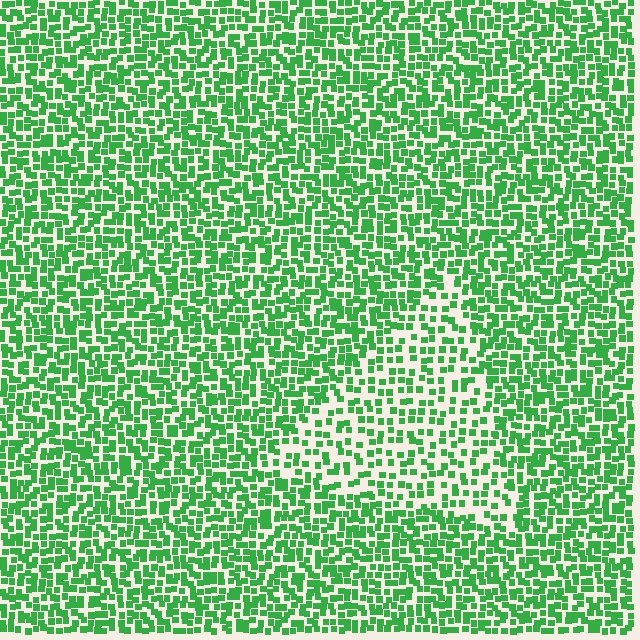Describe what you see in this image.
The image contains small green elements arranged at two different densities. A triangle-shaped region is visible where the elements are less densely packed than the surrounding area.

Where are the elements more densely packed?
The elements are more densely packed outside the triangle boundary.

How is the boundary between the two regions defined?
The boundary is defined by a change in element density (approximately 1.8x ratio). All elements are the same color, size, and shape.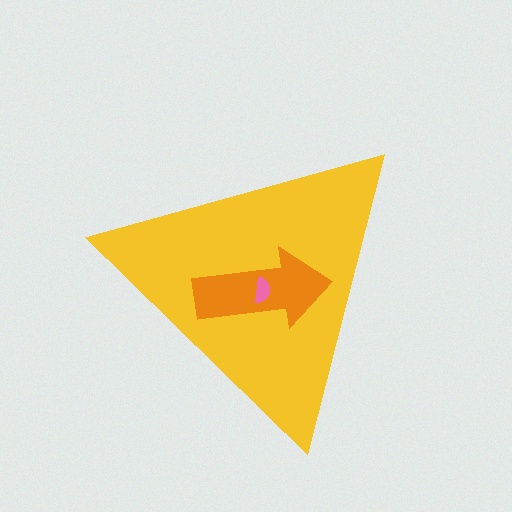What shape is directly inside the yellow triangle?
The orange arrow.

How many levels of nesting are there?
3.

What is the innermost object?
The pink semicircle.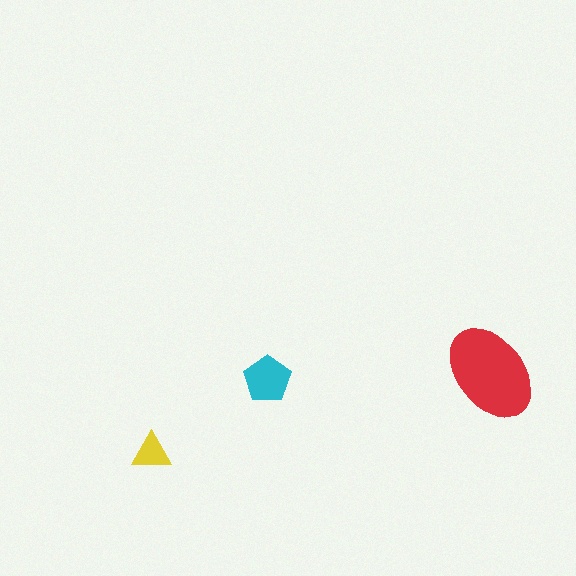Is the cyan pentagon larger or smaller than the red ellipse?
Smaller.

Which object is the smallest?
The yellow triangle.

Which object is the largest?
The red ellipse.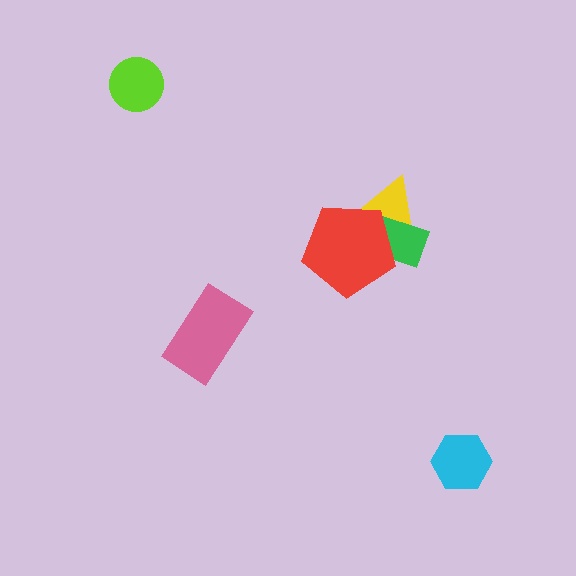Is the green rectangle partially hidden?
Yes, it is partially covered by another shape.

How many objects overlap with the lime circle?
0 objects overlap with the lime circle.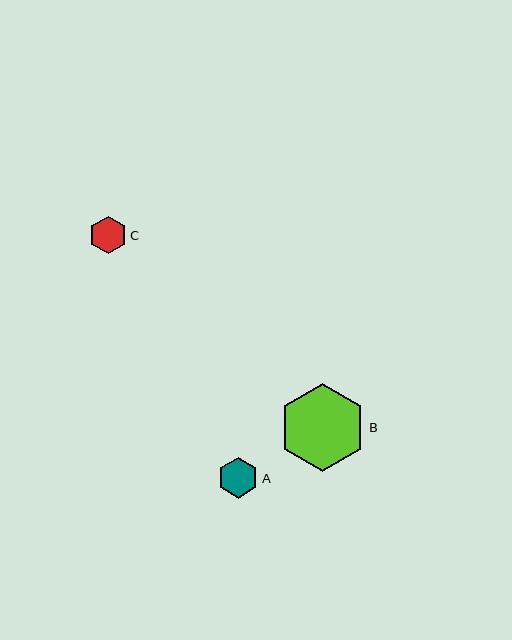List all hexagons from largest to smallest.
From largest to smallest: B, A, C.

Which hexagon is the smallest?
Hexagon C is the smallest with a size of approximately 37 pixels.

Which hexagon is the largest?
Hexagon B is the largest with a size of approximately 87 pixels.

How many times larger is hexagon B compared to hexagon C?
Hexagon B is approximately 2.3 times the size of hexagon C.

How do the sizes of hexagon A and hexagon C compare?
Hexagon A and hexagon C are approximately the same size.